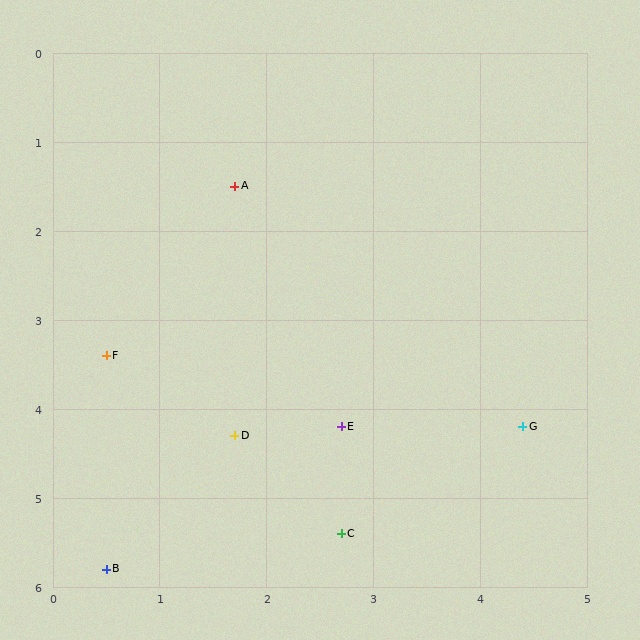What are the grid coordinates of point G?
Point G is at approximately (4.4, 4.2).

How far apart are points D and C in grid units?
Points D and C are about 1.5 grid units apart.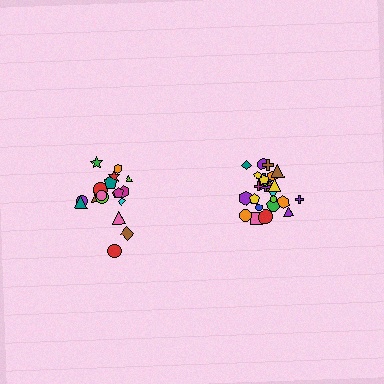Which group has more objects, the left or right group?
The right group.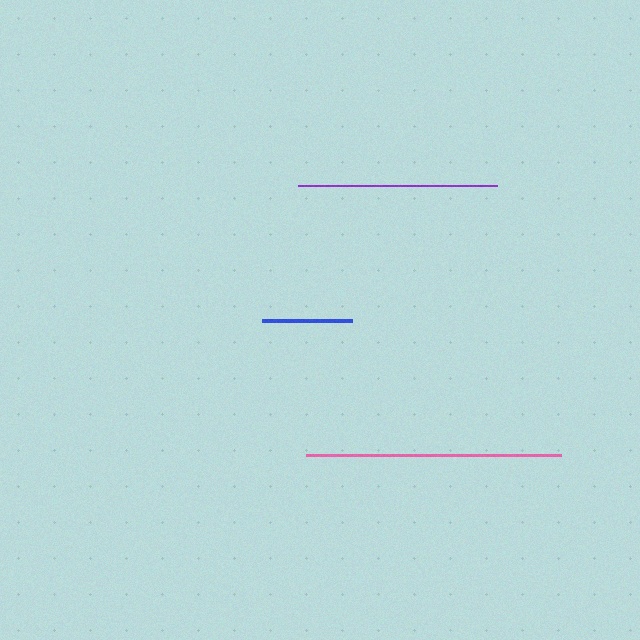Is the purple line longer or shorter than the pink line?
The pink line is longer than the purple line.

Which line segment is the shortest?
The blue line is the shortest at approximately 90 pixels.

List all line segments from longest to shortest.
From longest to shortest: pink, purple, blue.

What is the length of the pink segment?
The pink segment is approximately 255 pixels long.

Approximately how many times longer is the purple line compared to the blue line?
The purple line is approximately 2.2 times the length of the blue line.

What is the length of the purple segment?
The purple segment is approximately 199 pixels long.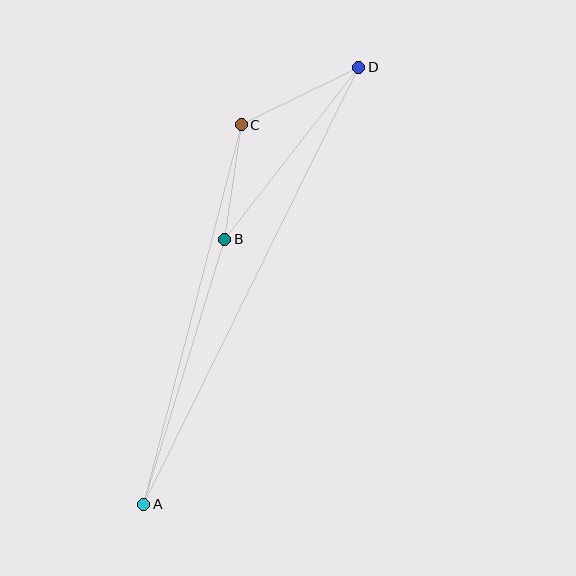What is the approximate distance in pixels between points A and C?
The distance between A and C is approximately 392 pixels.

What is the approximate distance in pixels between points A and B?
The distance between A and B is approximately 277 pixels.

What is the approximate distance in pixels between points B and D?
The distance between B and D is approximately 218 pixels.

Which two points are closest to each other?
Points B and C are closest to each other.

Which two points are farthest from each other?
Points A and D are farthest from each other.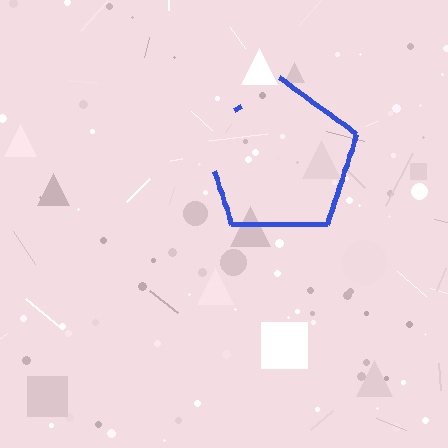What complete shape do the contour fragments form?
The contour fragments form a pentagon.